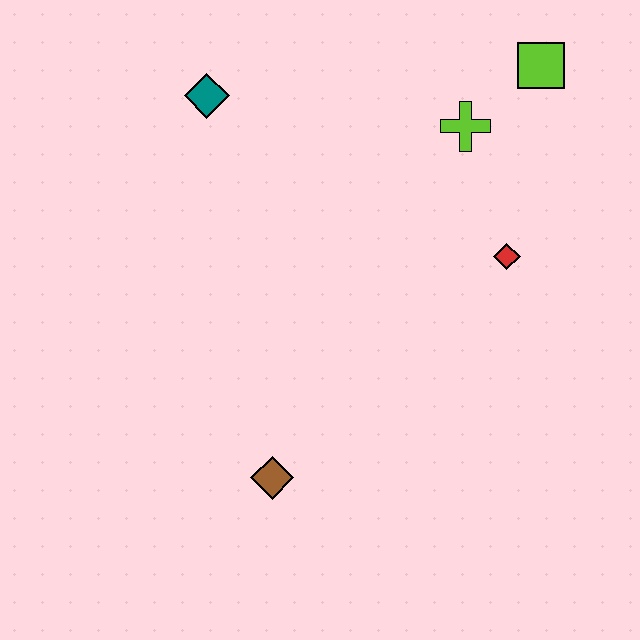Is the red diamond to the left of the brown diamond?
No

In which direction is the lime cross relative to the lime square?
The lime cross is to the left of the lime square.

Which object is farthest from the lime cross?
The brown diamond is farthest from the lime cross.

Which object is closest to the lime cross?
The lime square is closest to the lime cross.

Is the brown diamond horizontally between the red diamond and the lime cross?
No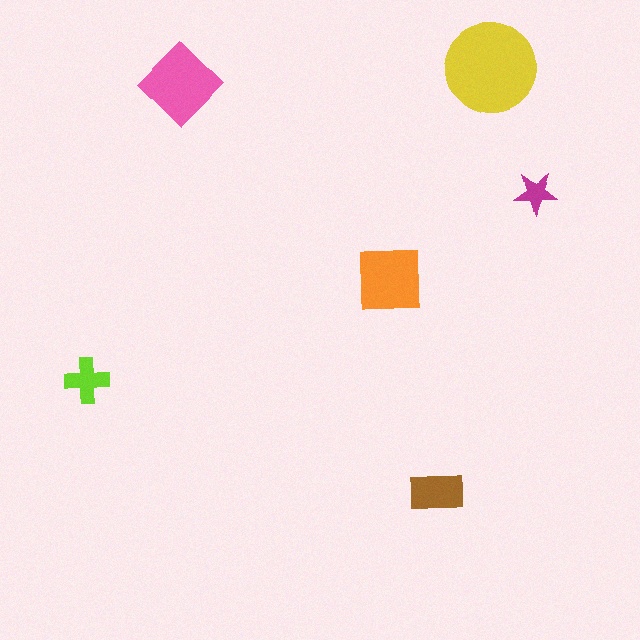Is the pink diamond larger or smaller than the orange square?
Larger.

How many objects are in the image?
There are 6 objects in the image.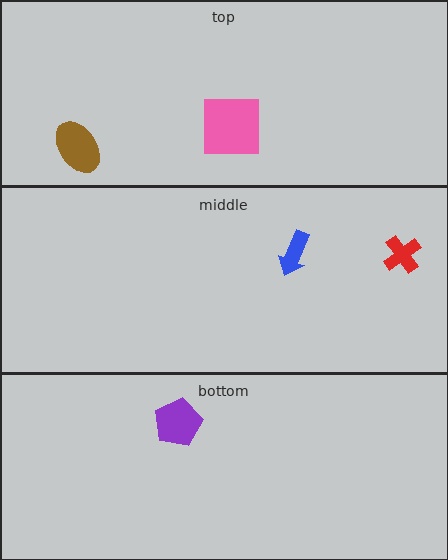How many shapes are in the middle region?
2.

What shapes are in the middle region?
The red cross, the blue arrow.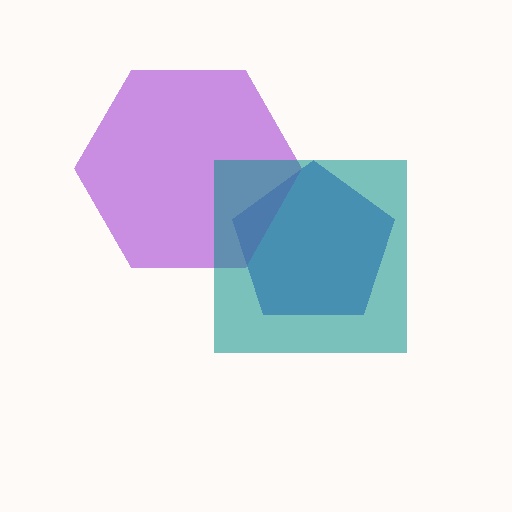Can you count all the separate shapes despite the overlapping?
Yes, there are 3 separate shapes.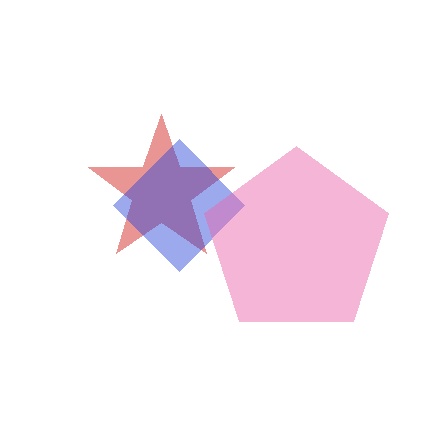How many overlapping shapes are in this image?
There are 3 overlapping shapes in the image.